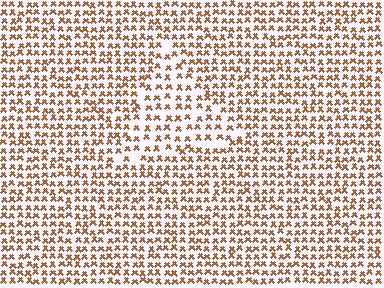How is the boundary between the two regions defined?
The boundary is defined by a change in element density (approximately 1.6x ratio). All elements are the same color, size, and shape.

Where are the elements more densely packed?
The elements are more densely packed outside the triangle boundary.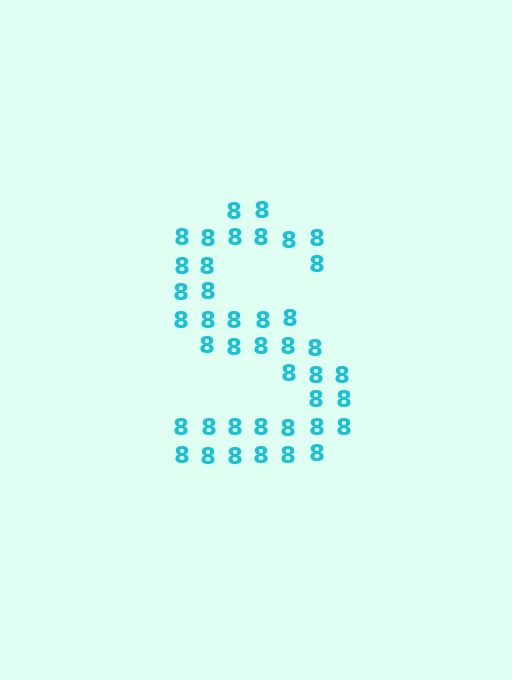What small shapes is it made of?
It is made of small digit 8's.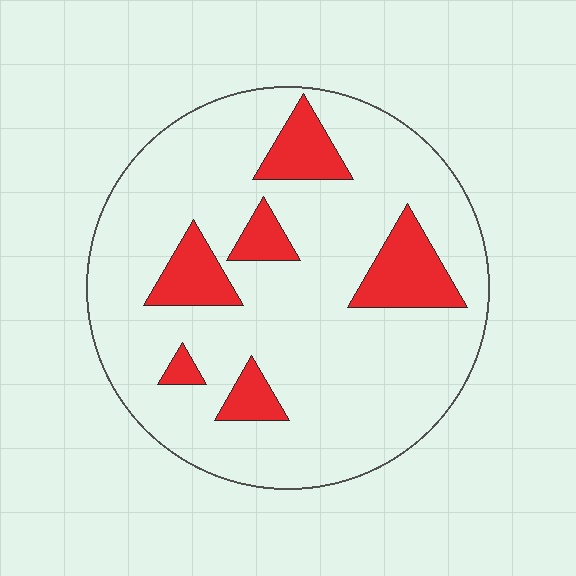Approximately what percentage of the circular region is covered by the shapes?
Approximately 15%.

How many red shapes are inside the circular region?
6.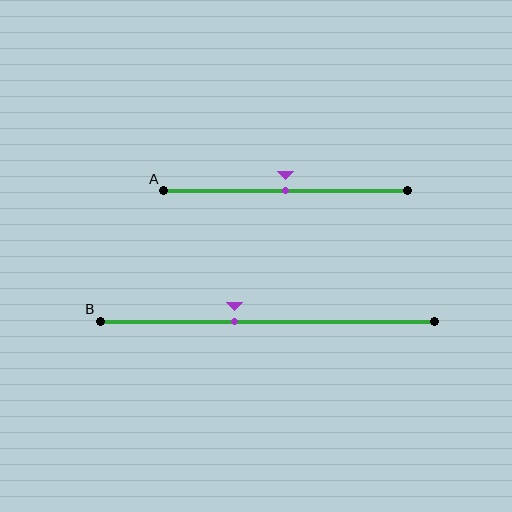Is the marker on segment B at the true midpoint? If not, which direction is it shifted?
No, the marker on segment B is shifted to the left by about 10% of the segment length.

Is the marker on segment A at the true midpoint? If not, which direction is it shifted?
Yes, the marker on segment A is at the true midpoint.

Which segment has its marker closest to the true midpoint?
Segment A has its marker closest to the true midpoint.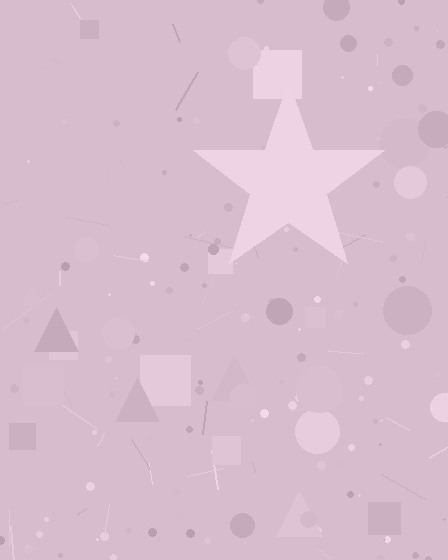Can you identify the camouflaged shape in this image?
The camouflaged shape is a star.